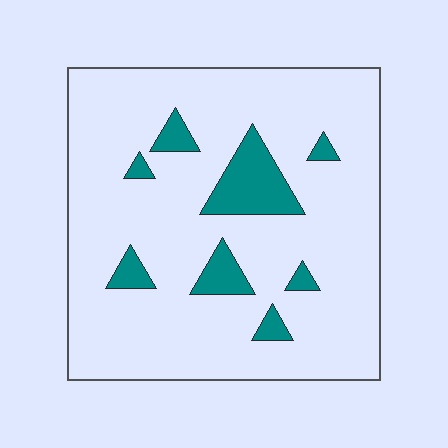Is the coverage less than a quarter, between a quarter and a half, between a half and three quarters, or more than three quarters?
Less than a quarter.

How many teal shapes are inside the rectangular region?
8.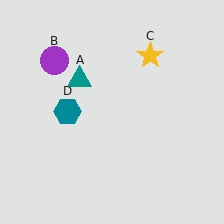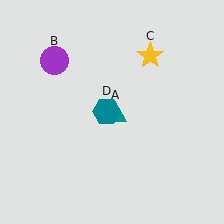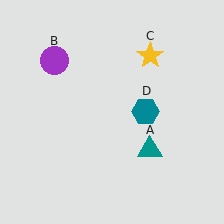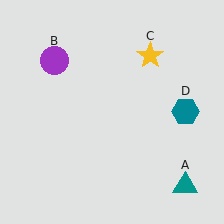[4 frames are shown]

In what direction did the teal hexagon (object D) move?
The teal hexagon (object D) moved right.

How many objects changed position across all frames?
2 objects changed position: teal triangle (object A), teal hexagon (object D).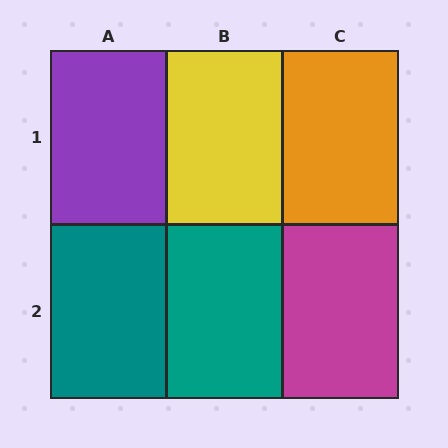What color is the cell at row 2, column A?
Teal.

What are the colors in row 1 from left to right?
Purple, yellow, orange.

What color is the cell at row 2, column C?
Magenta.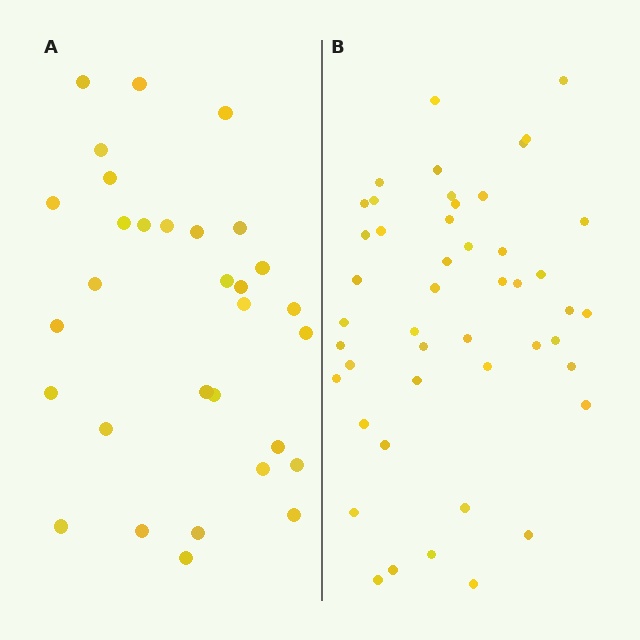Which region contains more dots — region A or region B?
Region B (the right region) has more dots.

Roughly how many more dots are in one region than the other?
Region B has approximately 15 more dots than region A.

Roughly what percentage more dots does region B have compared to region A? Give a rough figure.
About 50% more.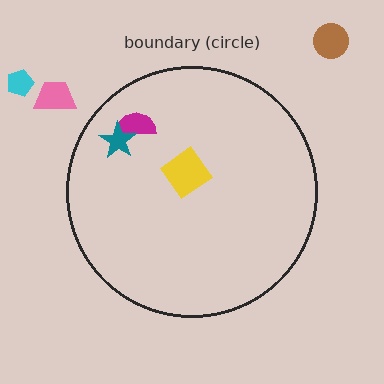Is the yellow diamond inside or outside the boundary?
Inside.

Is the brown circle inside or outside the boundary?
Outside.